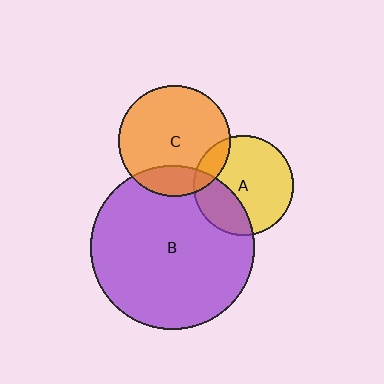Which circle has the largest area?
Circle B (purple).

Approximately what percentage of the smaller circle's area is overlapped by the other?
Approximately 15%.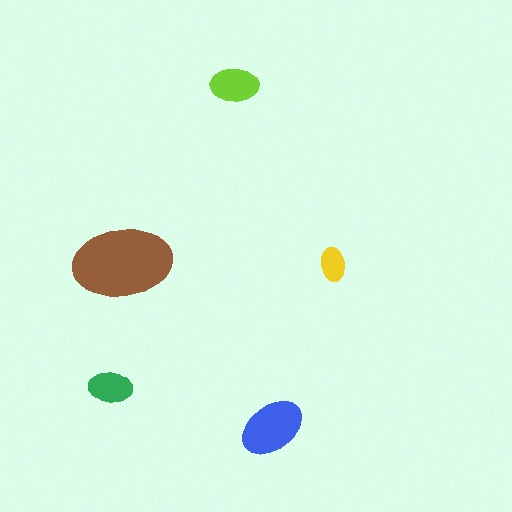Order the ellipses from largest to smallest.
the brown one, the blue one, the lime one, the green one, the yellow one.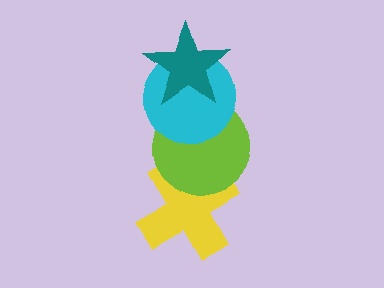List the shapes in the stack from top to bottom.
From top to bottom: the teal star, the cyan circle, the lime circle, the yellow cross.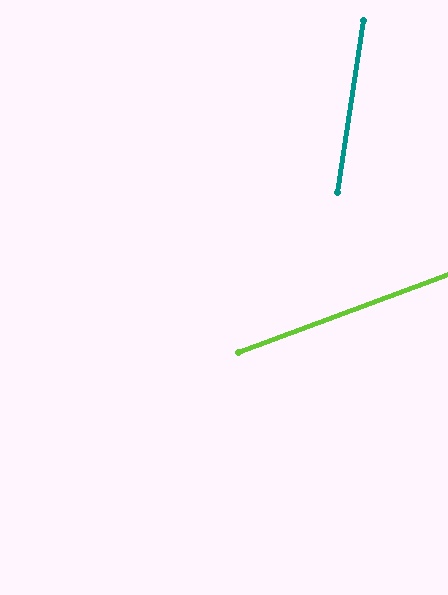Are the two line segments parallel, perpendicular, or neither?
Neither parallel nor perpendicular — they differ by about 61°.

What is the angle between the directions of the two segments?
Approximately 61 degrees.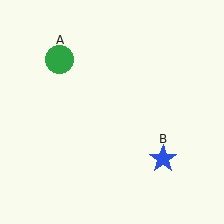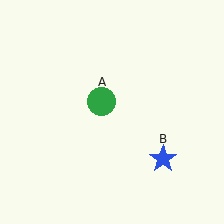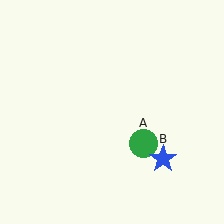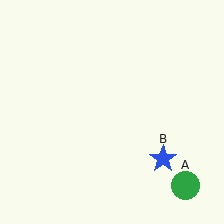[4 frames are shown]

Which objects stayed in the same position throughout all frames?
Blue star (object B) remained stationary.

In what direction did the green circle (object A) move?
The green circle (object A) moved down and to the right.